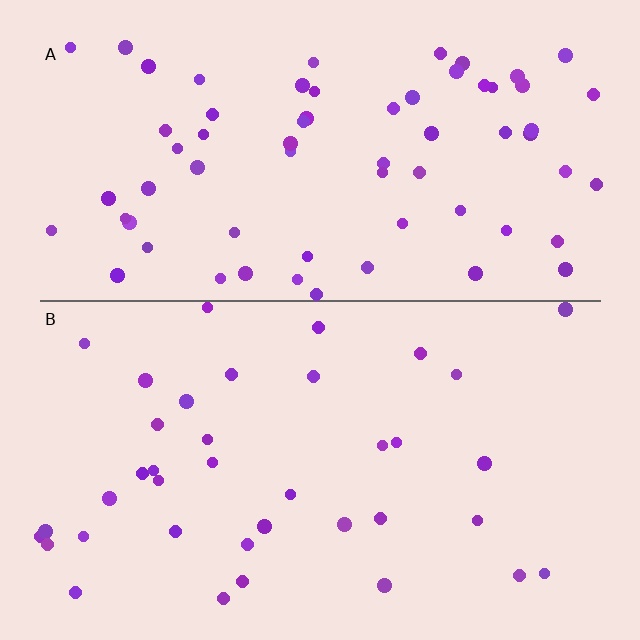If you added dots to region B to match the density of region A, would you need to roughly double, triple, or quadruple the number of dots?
Approximately double.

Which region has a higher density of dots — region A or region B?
A (the top).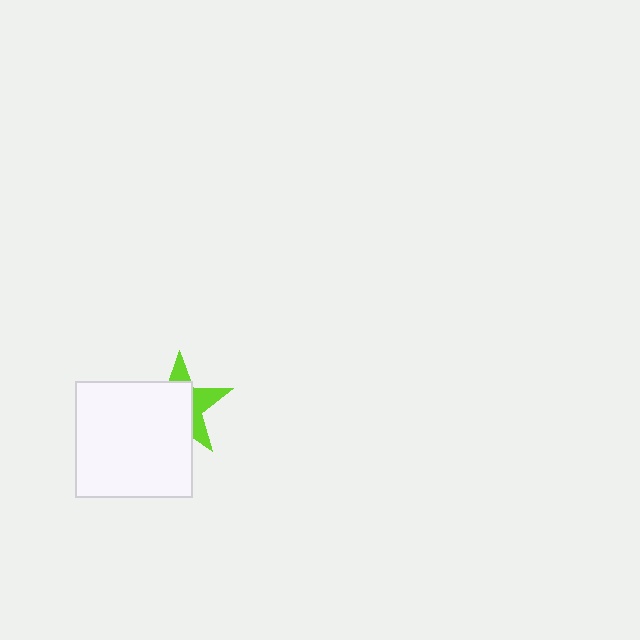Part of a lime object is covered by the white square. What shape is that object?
It is a star.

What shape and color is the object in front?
The object in front is a white square.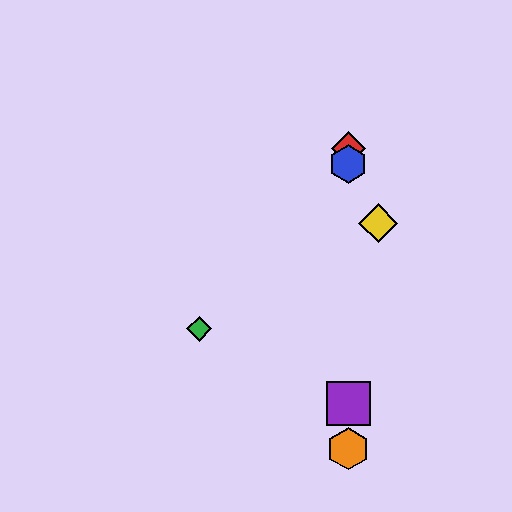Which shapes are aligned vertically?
The red diamond, the blue hexagon, the purple square, the orange hexagon are aligned vertically.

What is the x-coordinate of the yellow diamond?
The yellow diamond is at x≈378.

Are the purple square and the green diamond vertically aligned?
No, the purple square is at x≈348 and the green diamond is at x≈199.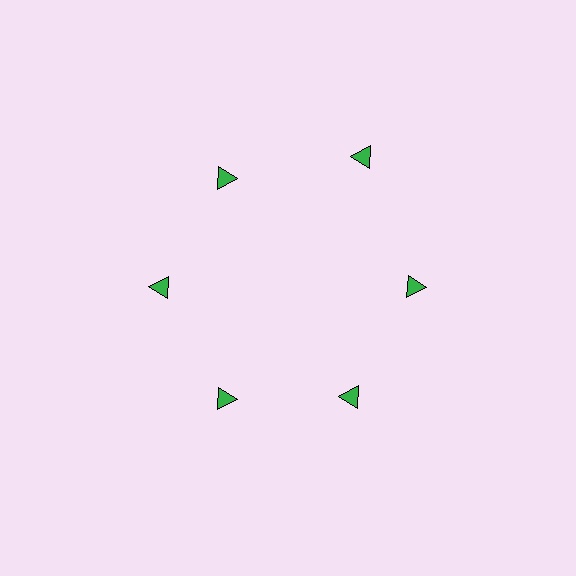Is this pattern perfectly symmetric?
No. The 6 green triangles are arranged in a ring, but one element near the 1 o'clock position is pushed outward from the center, breaking the 6-fold rotational symmetry.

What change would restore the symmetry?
The symmetry would be restored by moving it inward, back onto the ring so that all 6 triangles sit at equal angles and equal distance from the center.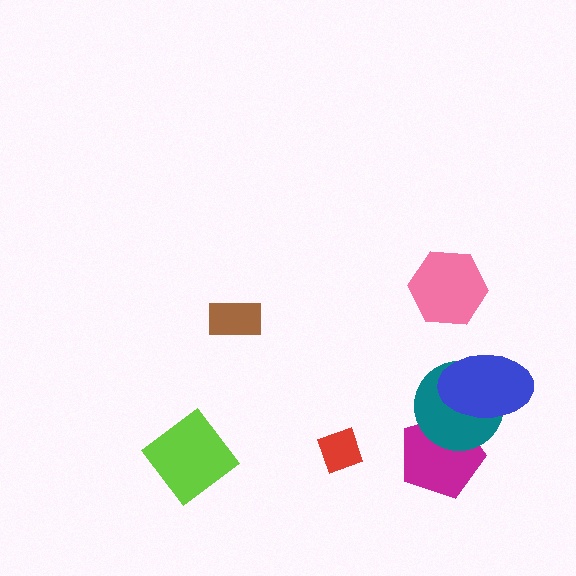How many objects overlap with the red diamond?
0 objects overlap with the red diamond.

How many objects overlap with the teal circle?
2 objects overlap with the teal circle.